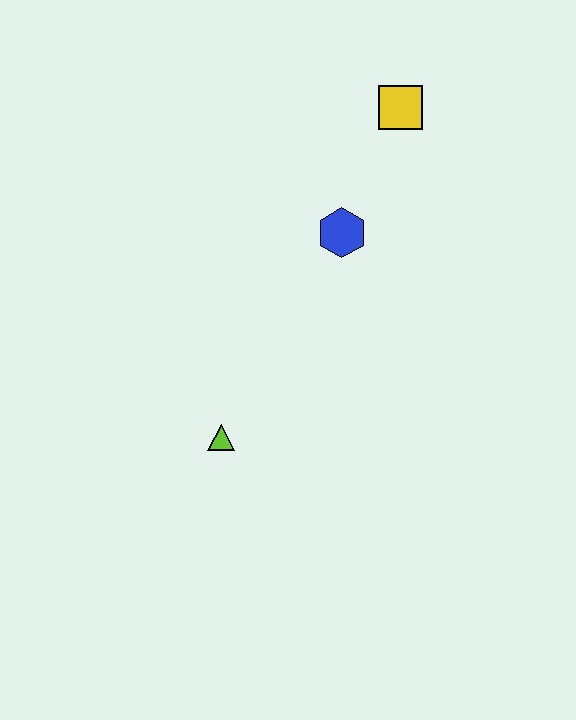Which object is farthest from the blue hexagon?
The lime triangle is farthest from the blue hexagon.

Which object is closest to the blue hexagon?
The yellow square is closest to the blue hexagon.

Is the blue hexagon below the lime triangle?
No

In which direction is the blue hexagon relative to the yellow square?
The blue hexagon is below the yellow square.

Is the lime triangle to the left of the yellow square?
Yes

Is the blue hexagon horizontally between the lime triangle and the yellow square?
Yes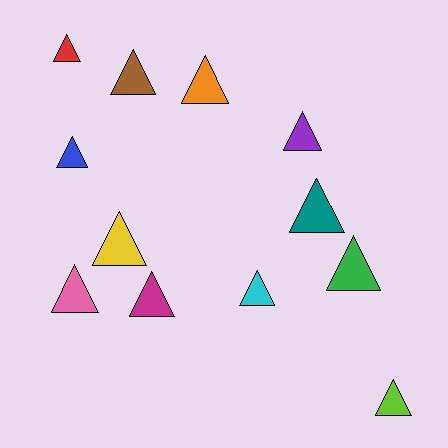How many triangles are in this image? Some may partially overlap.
There are 12 triangles.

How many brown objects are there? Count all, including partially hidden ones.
There is 1 brown object.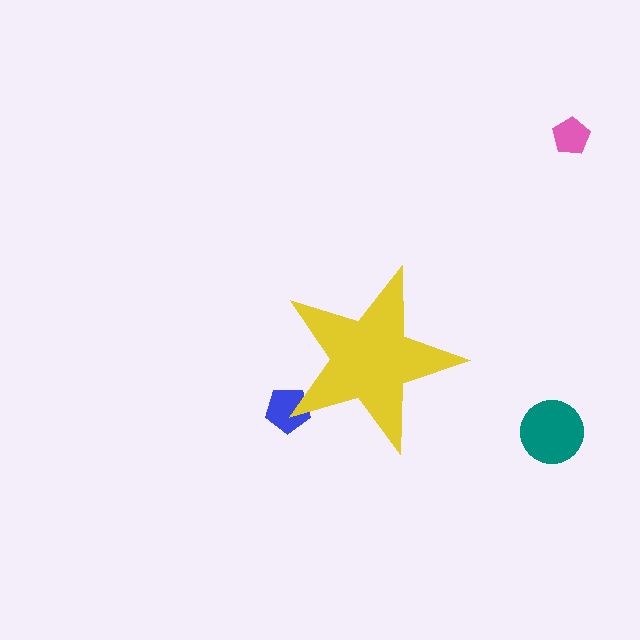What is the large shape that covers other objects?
A yellow star.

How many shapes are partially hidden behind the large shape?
1 shape is partially hidden.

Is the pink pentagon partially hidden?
No, the pink pentagon is fully visible.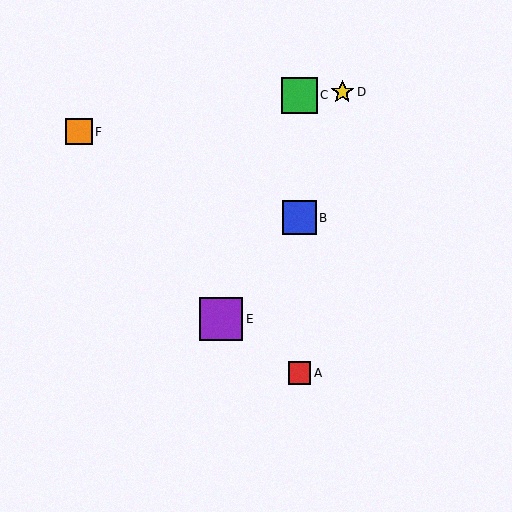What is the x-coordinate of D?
Object D is at x≈342.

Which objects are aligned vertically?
Objects A, B, C are aligned vertically.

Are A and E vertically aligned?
No, A is at x≈299 and E is at x≈221.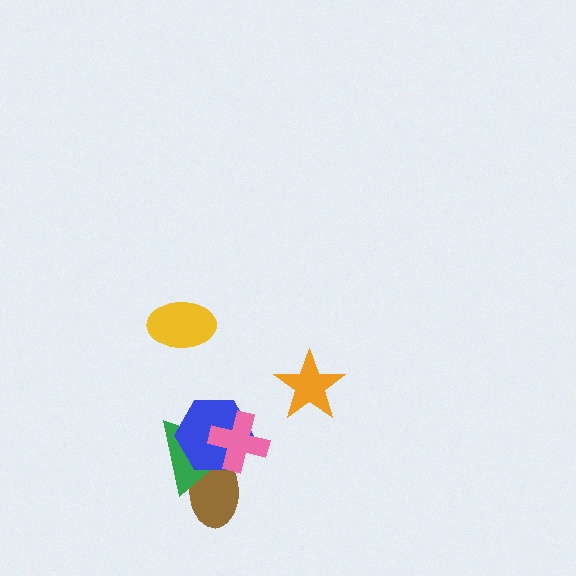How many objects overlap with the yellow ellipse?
0 objects overlap with the yellow ellipse.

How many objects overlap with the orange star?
0 objects overlap with the orange star.